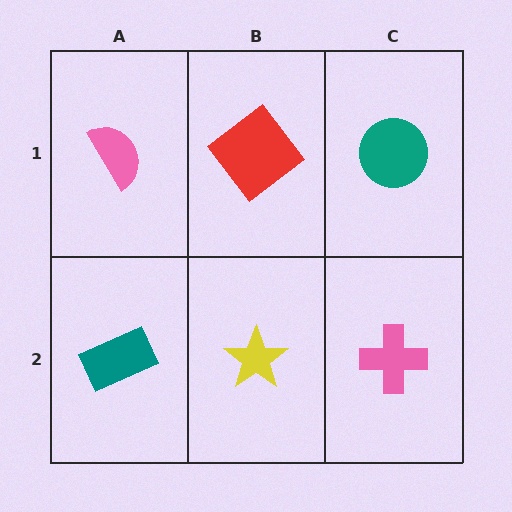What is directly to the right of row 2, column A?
A yellow star.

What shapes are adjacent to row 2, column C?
A teal circle (row 1, column C), a yellow star (row 2, column B).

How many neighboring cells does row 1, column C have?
2.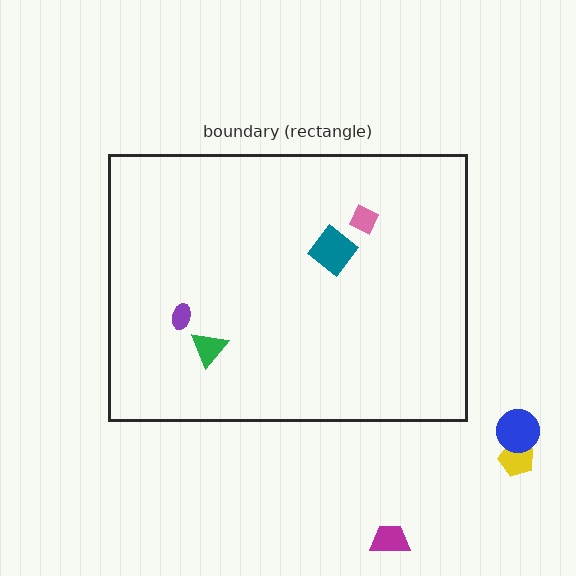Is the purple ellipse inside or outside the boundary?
Inside.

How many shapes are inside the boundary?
4 inside, 3 outside.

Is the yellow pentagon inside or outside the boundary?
Outside.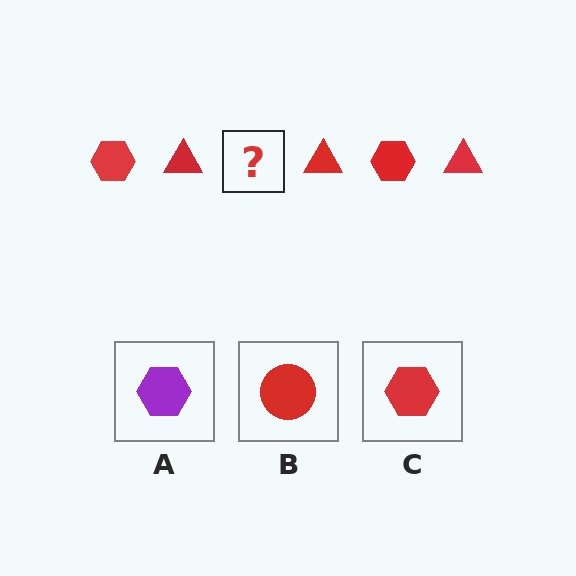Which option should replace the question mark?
Option C.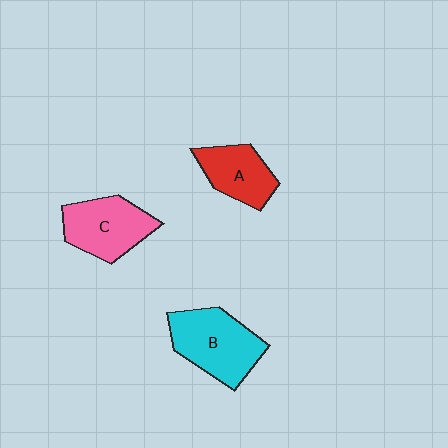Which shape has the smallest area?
Shape A (red).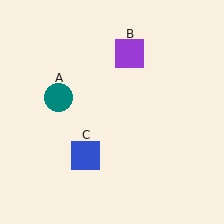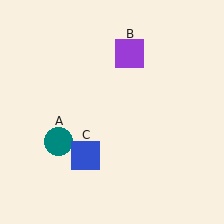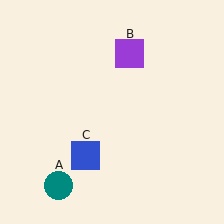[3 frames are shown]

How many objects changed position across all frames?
1 object changed position: teal circle (object A).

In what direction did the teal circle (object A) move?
The teal circle (object A) moved down.